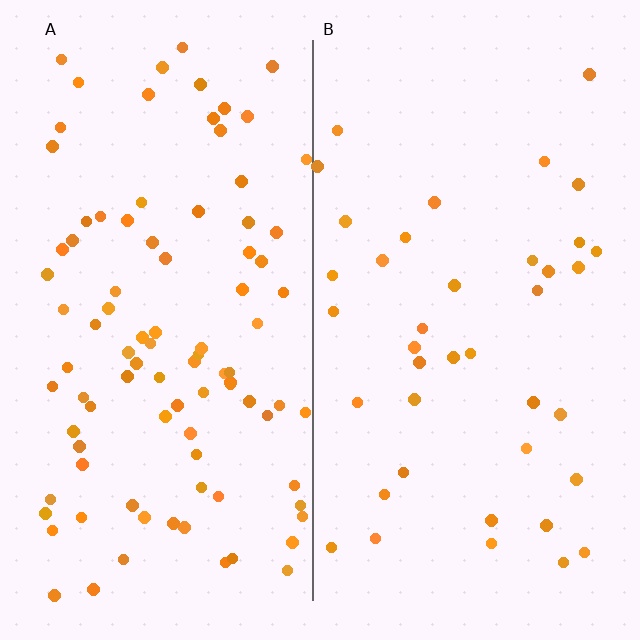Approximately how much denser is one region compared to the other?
Approximately 2.4× — region A over region B.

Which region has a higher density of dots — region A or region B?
A (the left).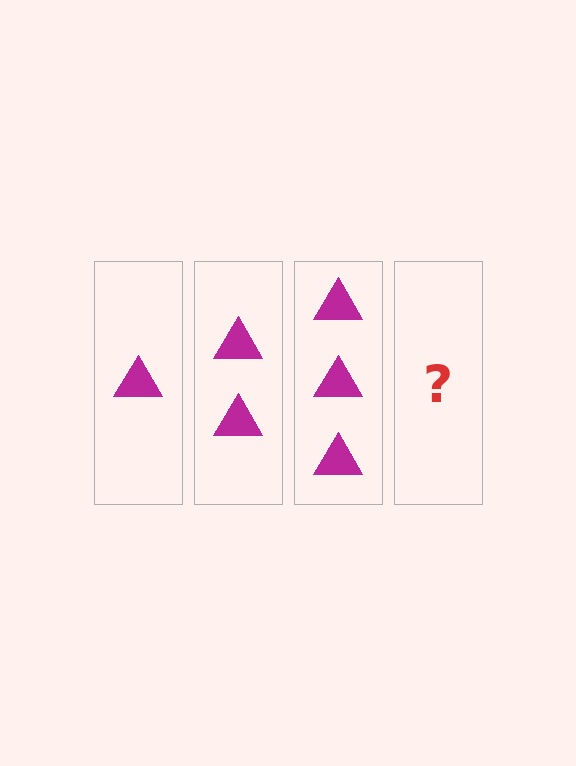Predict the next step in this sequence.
The next step is 4 triangles.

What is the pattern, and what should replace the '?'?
The pattern is that each step adds one more triangle. The '?' should be 4 triangles.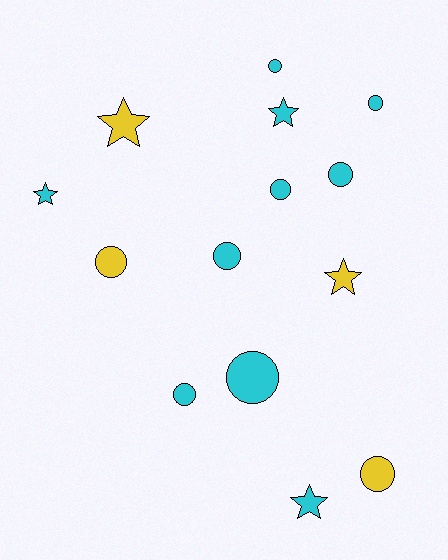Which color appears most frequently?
Cyan, with 10 objects.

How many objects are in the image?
There are 14 objects.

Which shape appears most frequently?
Circle, with 9 objects.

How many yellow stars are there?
There are 2 yellow stars.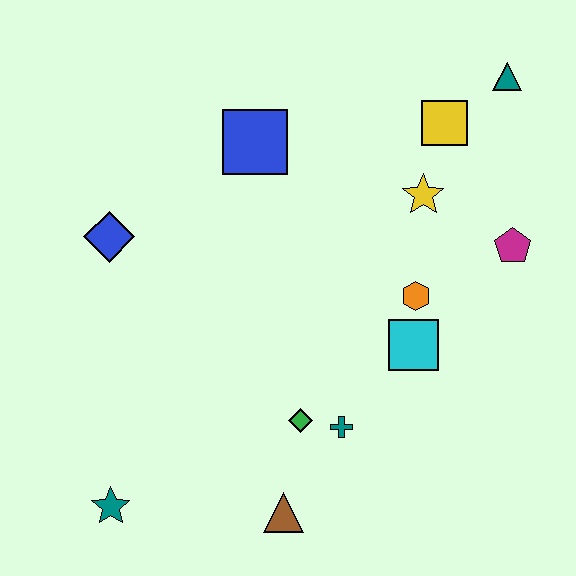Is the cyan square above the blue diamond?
No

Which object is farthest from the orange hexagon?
The teal star is farthest from the orange hexagon.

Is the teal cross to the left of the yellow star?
Yes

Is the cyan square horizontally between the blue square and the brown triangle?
No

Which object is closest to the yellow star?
The yellow square is closest to the yellow star.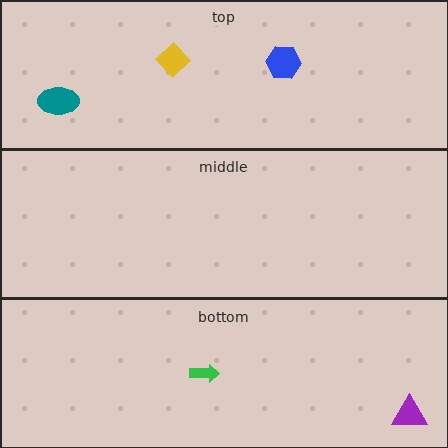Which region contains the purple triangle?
The bottom region.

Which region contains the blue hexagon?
The top region.